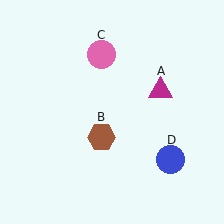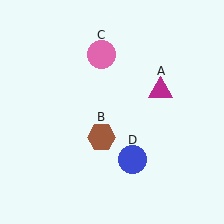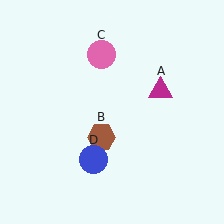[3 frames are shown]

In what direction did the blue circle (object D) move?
The blue circle (object D) moved left.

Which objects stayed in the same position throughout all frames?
Magenta triangle (object A) and brown hexagon (object B) and pink circle (object C) remained stationary.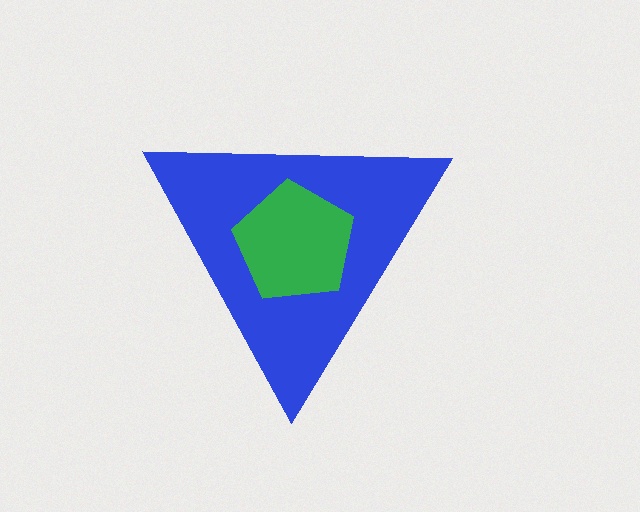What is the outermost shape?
The blue triangle.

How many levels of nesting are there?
2.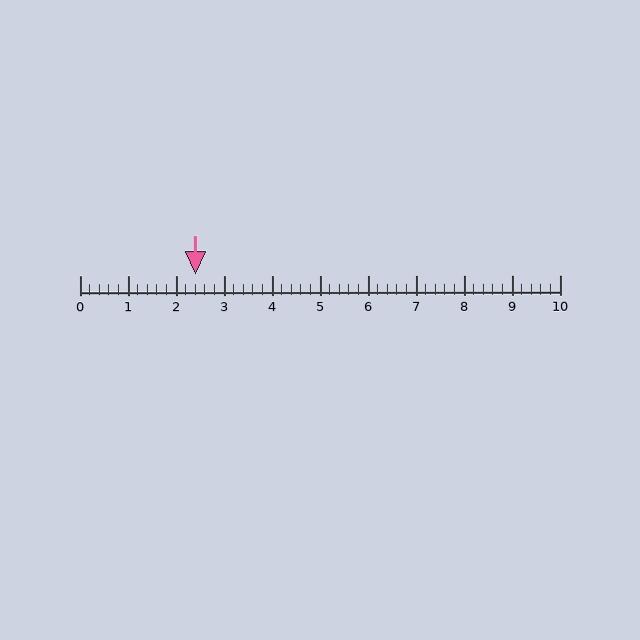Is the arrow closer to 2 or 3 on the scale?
The arrow is closer to 2.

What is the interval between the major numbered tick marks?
The major tick marks are spaced 1 units apart.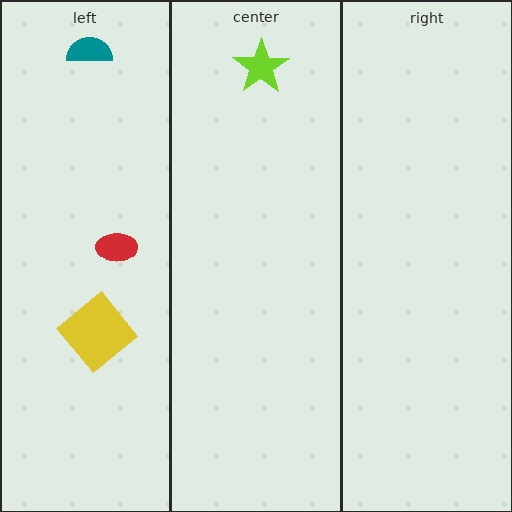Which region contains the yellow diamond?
The left region.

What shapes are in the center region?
The lime star.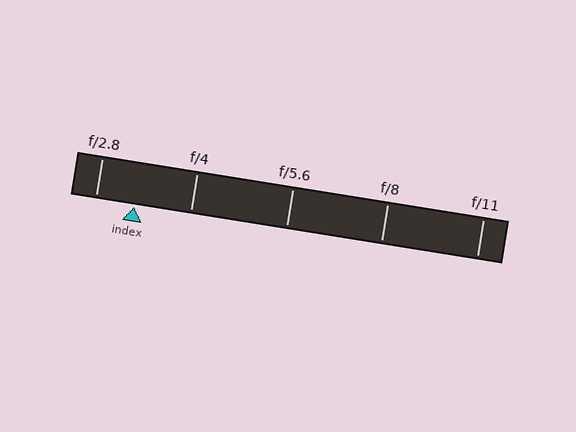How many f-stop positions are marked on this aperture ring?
There are 5 f-stop positions marked.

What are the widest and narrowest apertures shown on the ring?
The widest aperture shown is f/2.8 and the narrowest is f/11.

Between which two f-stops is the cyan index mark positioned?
The index mark is between f/2.8 and f/4.